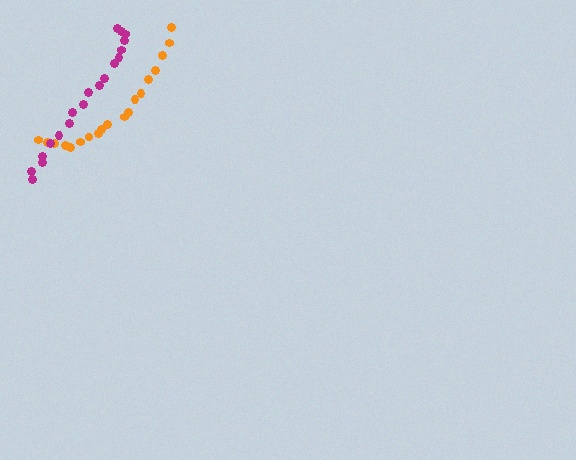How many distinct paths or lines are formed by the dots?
There are 2 distinct paths.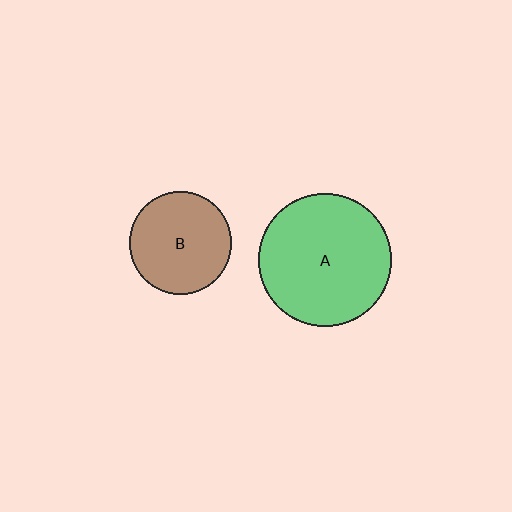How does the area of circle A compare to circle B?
Approximately 1.7 times.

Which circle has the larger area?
Circle A (green).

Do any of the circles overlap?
No, none of the circles overlap.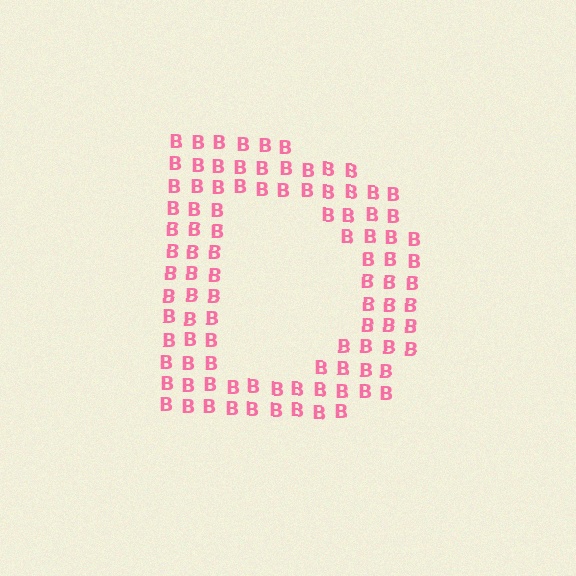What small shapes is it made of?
It is made of small letter B's.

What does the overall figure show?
The overall figure shows the letter D.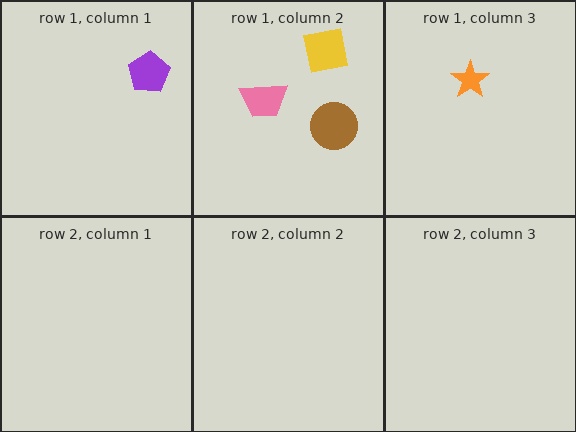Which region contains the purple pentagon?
The row 1, column 1 region.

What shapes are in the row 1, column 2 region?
The brown circle, the pink trapezoid, the yellow square.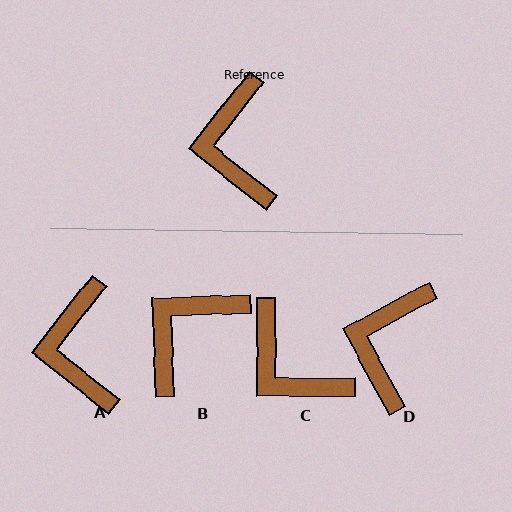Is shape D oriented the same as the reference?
No, it is off by about 24 degrees.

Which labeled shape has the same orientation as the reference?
A.